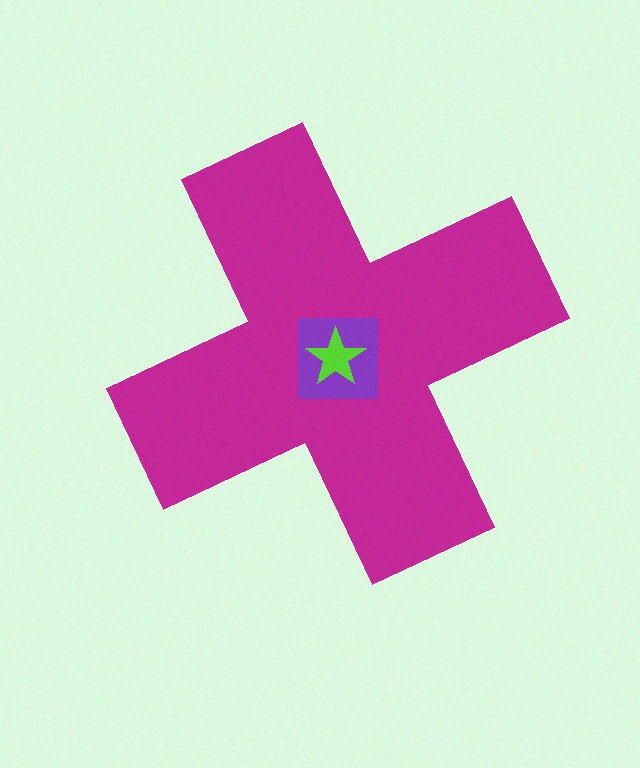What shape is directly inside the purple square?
The lime star.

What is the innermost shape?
The lime star.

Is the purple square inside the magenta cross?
Yes.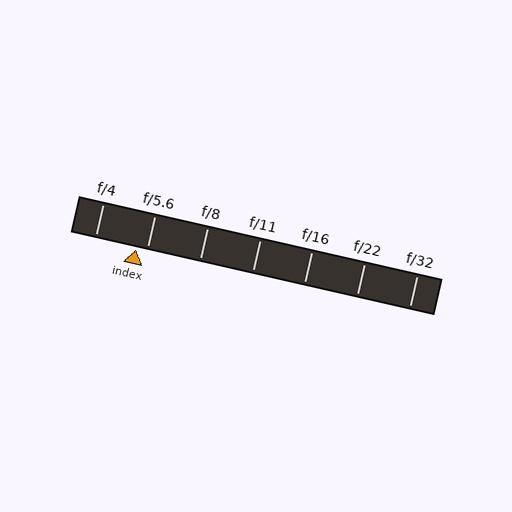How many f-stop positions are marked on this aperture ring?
There are 7 f-stop positions marked.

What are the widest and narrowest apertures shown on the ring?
The widest aperture shown is f/4 and the narrowest is f/32.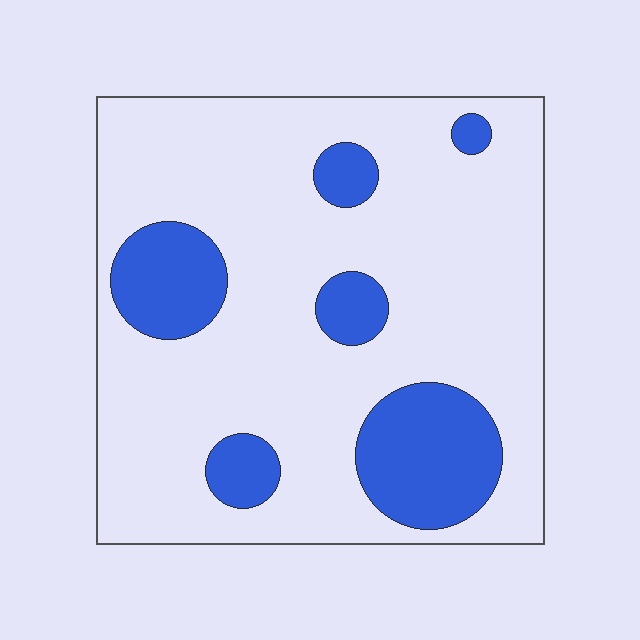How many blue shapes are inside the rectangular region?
6.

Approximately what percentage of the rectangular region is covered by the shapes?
Approximately 20%.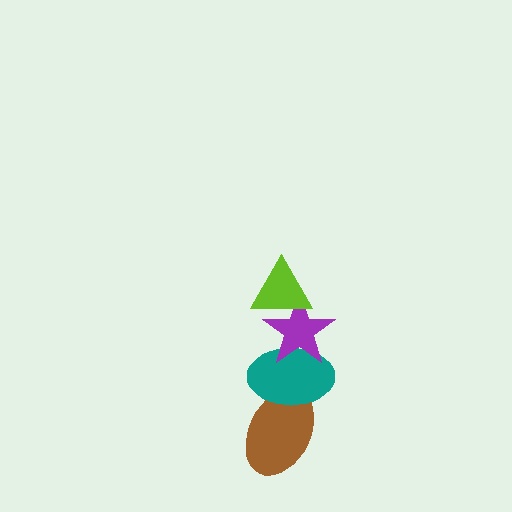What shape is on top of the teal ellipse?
The purple star is on top of the teal ellipse.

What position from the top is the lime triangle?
The lime triangle is 1st from the top.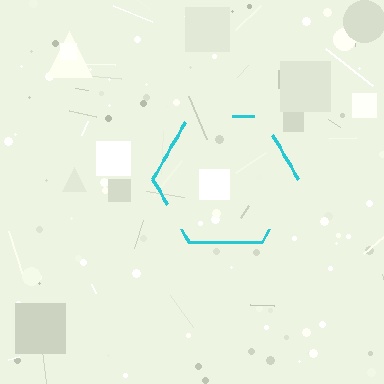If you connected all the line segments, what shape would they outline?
They would outline a hexagon.